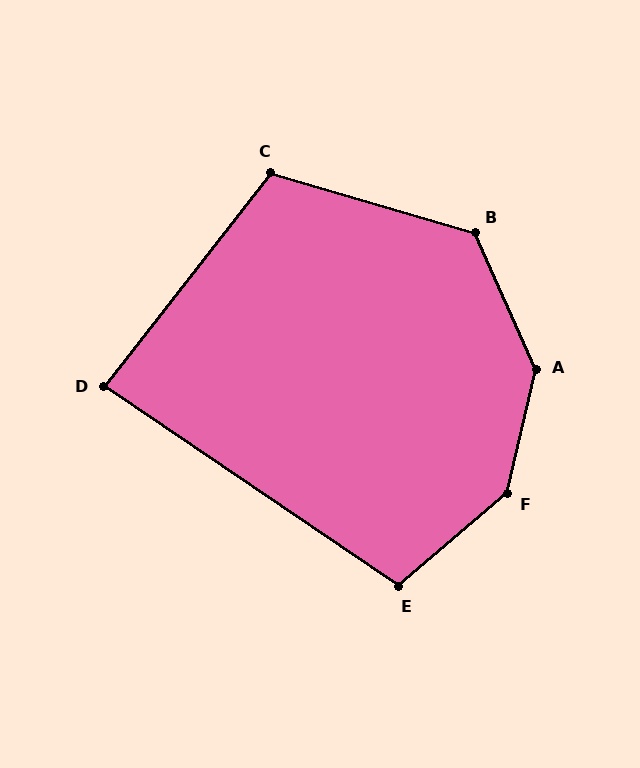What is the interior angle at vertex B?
Approximately 130 degrees (obtuse).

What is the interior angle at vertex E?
Approximately 106 degrees (obtuse).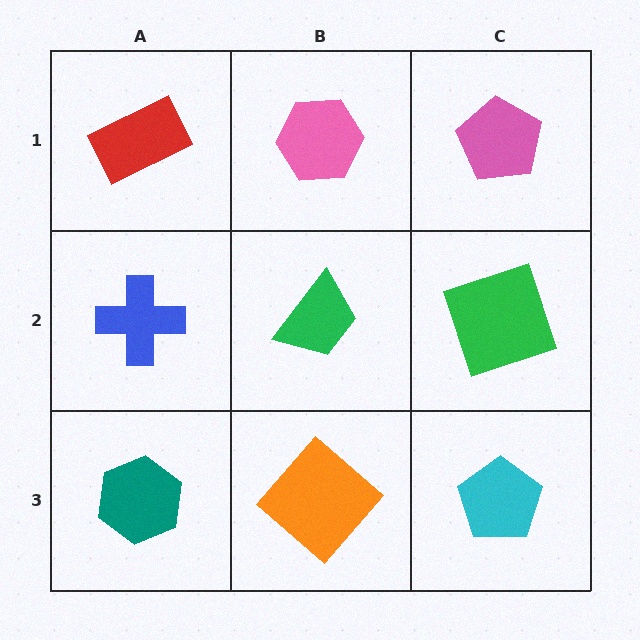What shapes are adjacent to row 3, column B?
A green trapezoid (row 2, column B), a teal hexagon (row 3, column A), a cyan pentagon (row 3, column C).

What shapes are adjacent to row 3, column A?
A blue cross (row 2, column A), an orange diamond (row 3, column B).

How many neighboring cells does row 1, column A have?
2.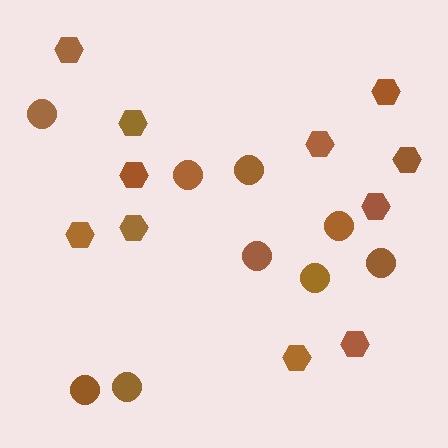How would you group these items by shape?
There are 2 groups: one group of circles (9) and one group of hexagons (11).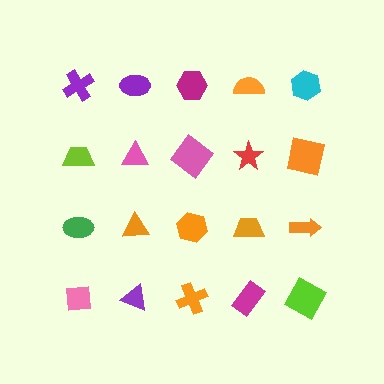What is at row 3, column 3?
An orange hexagon.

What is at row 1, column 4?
An orange semicircle.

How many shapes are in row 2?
5 shapes.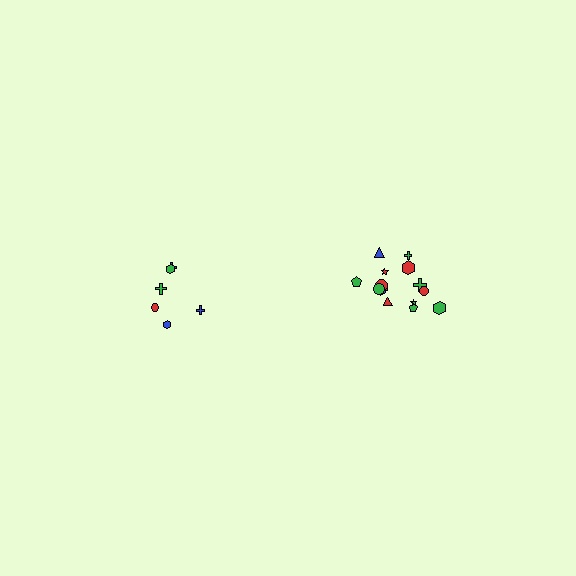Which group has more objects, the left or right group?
The right group.